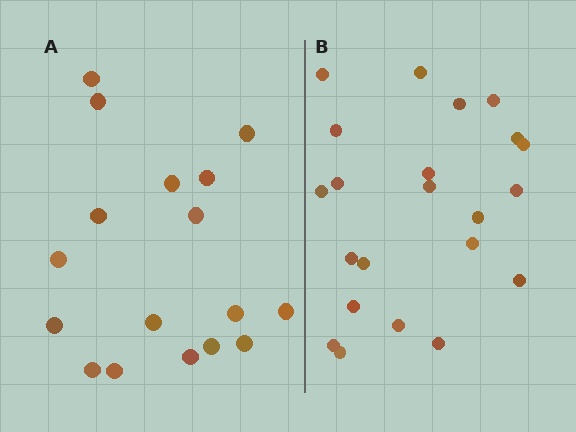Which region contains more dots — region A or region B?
Region B (the right region) has more dots.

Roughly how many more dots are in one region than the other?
Region B has about 5 more dots than region A.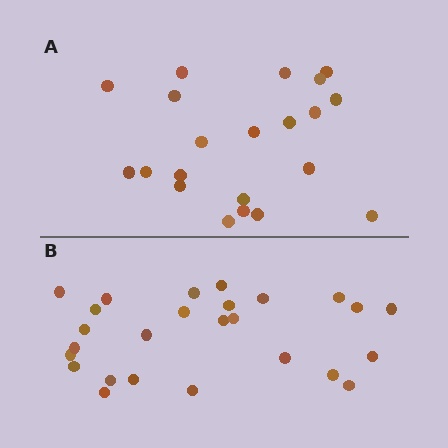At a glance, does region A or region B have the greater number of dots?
Region B (the bottom region) has more dots.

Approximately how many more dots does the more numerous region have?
Region B has about 5 more dots than region A.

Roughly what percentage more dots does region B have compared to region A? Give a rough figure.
About 25% more.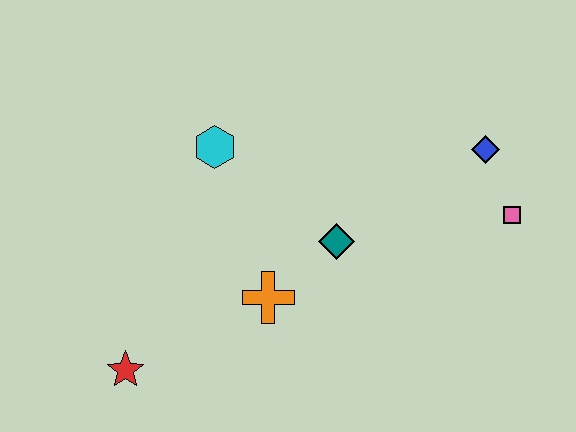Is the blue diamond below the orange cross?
No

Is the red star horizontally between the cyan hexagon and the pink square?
No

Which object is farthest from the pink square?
The red star is farthest from the pink square.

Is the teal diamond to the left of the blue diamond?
Yes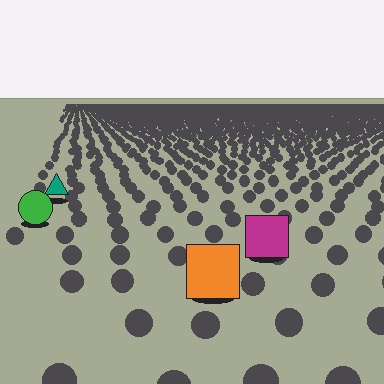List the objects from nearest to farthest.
From nearest to farthest: the orange square, the magenta square, the green circle, the teal triangle.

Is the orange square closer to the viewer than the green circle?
Yes. The orange square is closer — you can tell from the texture gradient: the ground texture is coarser near it.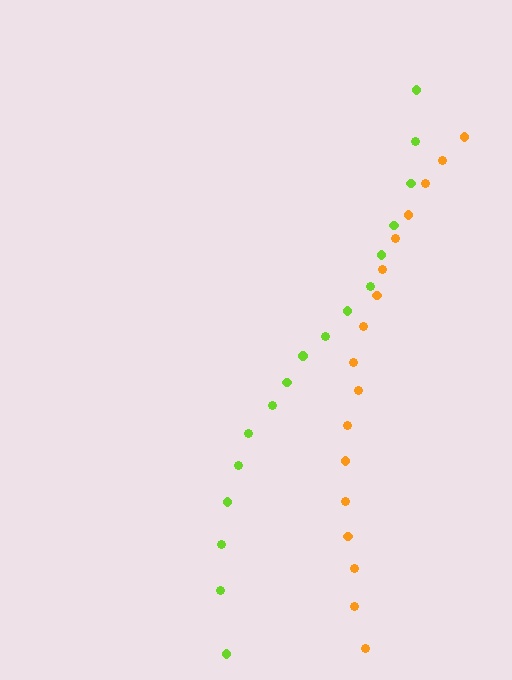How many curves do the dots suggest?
There are 2 distinct paths.